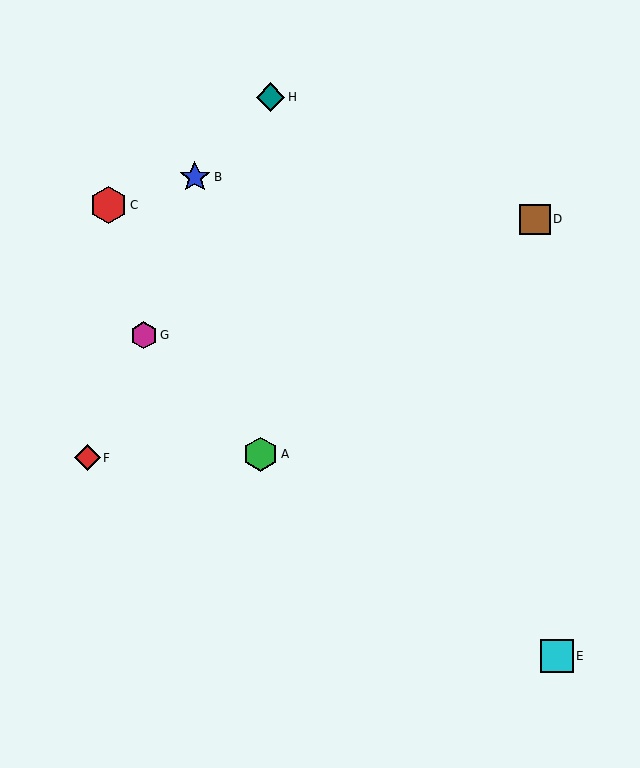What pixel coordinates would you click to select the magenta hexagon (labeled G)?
Click at (144, 335) to select the magenta hexagon G.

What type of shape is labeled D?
Shape D is a brown square.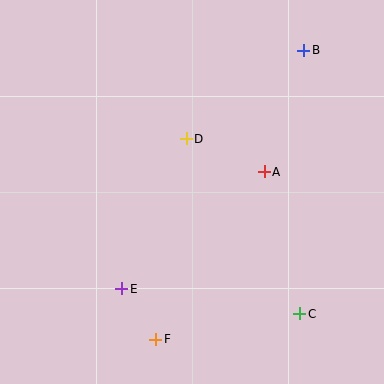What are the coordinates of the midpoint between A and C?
The midpoint between A and C is at (282, 243).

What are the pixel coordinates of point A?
Point A is at (264, 172).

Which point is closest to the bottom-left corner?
Point E is closest to the bottom-left corner.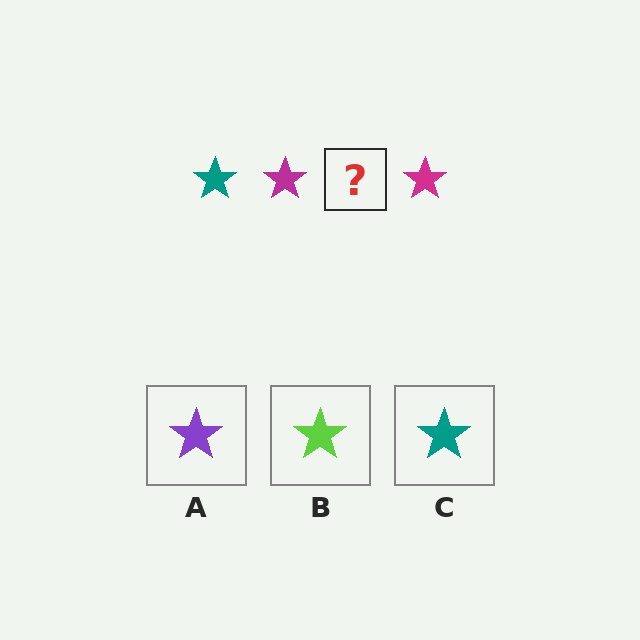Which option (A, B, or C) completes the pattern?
C.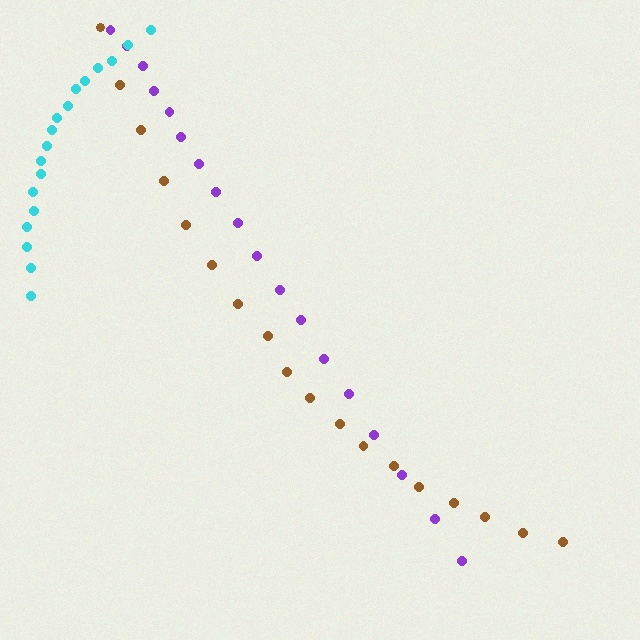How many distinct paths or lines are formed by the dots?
There are 3 distinct paths.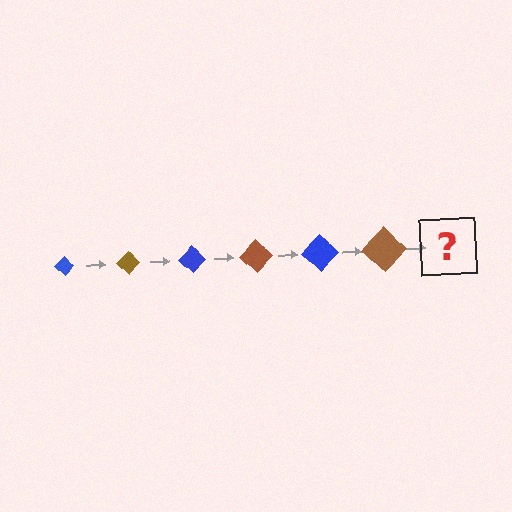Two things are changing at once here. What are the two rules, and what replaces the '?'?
The two rules are that the diamond grows larger each step and the color cycles through blue and brown. The '?' should be a blue diamond, larger than the previous one.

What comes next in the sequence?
The next element should be a blue diamond, larger than the previous one.